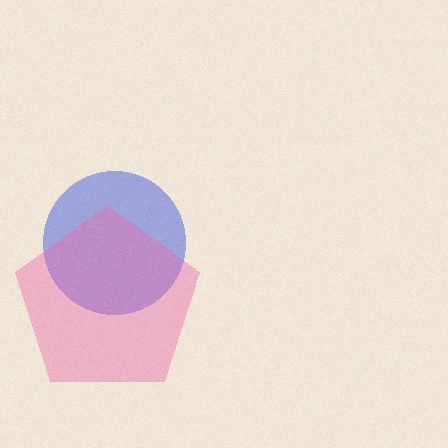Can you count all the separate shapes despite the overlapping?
Yes, there are 2 separate shapes.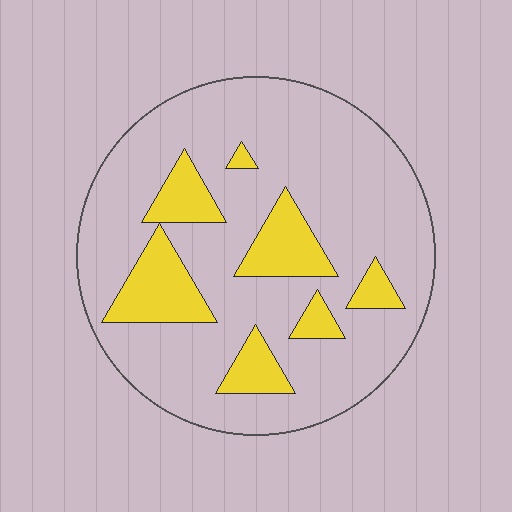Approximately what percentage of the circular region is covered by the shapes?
Approximately 20%.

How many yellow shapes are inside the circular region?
7.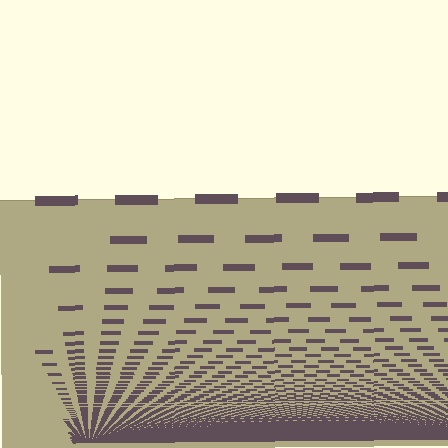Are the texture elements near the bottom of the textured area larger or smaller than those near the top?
Smaller. The gradient is inverted — elements near the bottom are smaller and denser.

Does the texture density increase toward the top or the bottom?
Density increases toward the bottom.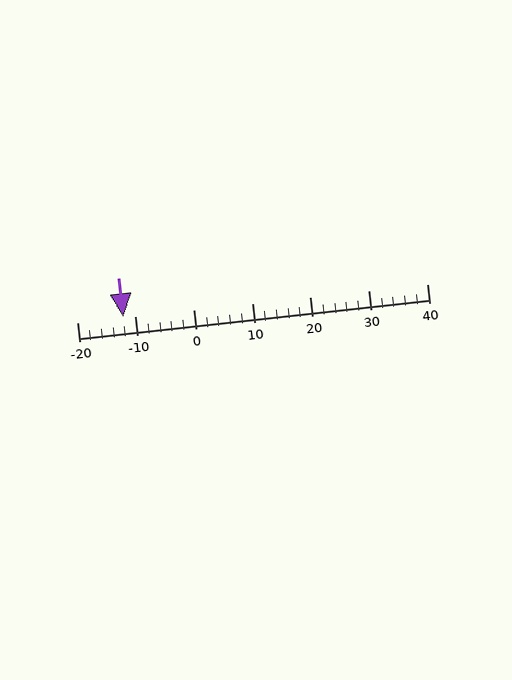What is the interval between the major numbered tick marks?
The major tick marks are spaced 10 units apart.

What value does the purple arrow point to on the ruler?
The purple arrow points to approximately -12.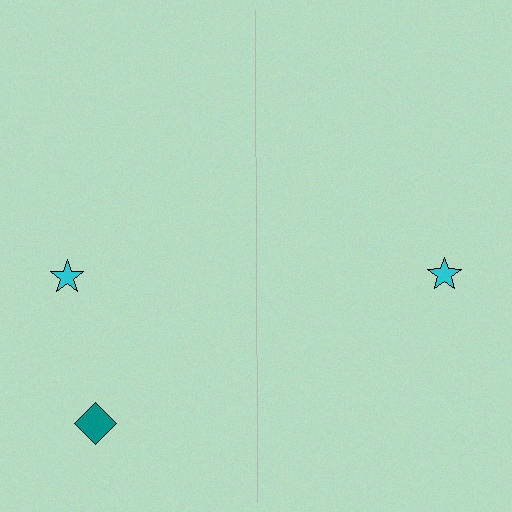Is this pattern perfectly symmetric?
No, the pattern is not perfectly symmetric. A teal diamond is missing from the right side.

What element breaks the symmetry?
A teal diamond is missing from the right side.